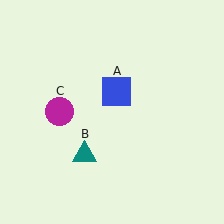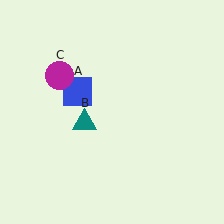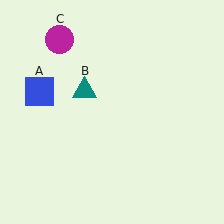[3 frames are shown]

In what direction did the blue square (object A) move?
The blue square (object A) moved left.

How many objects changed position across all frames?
3 objects changed position: blue square (object A), teal triangle (object B), magenta circle (object C).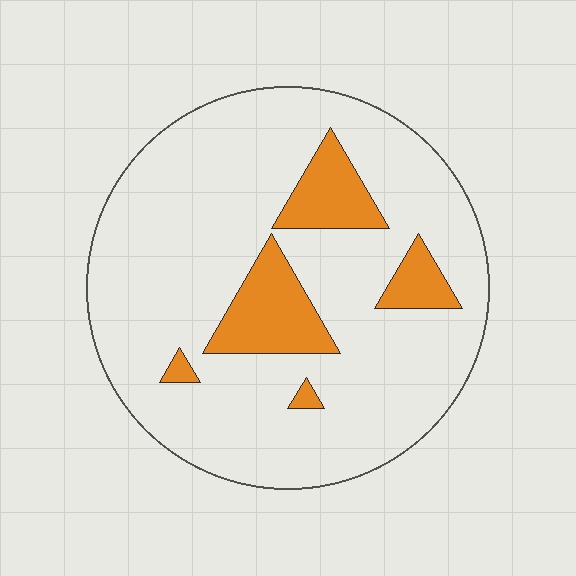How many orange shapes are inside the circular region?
5.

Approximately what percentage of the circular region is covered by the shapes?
Approximately 15%.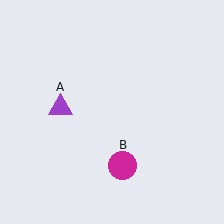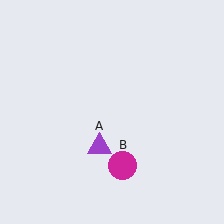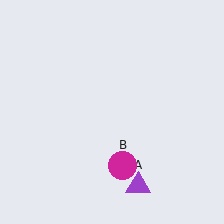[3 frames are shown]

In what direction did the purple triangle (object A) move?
The purple triangle (object A) moved down and to the right.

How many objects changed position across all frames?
1 object changed position: purple triangle (object A).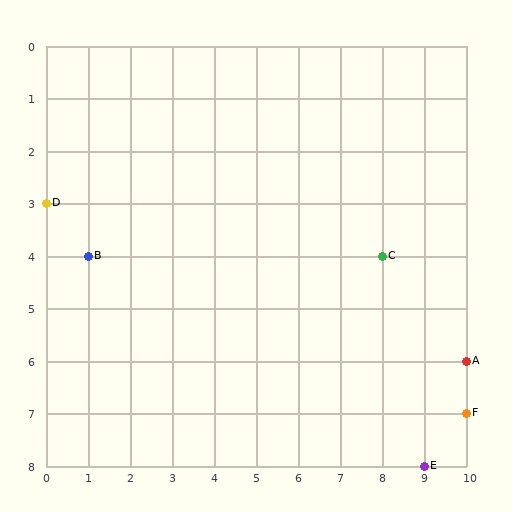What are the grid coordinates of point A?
Point A is at grid coordinates (10, 6).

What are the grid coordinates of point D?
Point D is at grid coordinates (0, 3).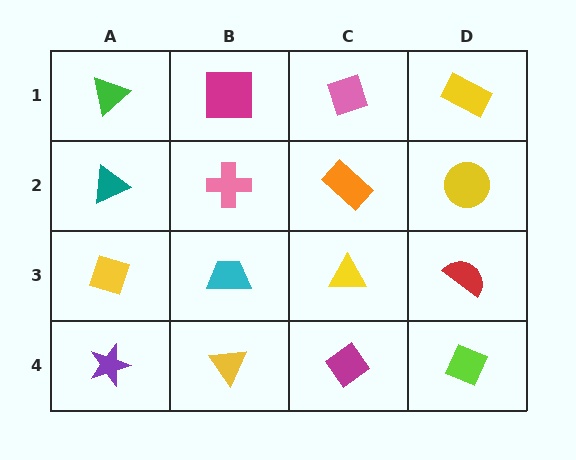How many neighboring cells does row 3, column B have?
4.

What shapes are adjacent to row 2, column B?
A magenta square (row 1, column B), a cyan trapezoid (row 3, column B), a teal triangle (row 2, column A), an orange rectangle (row 2, column C).